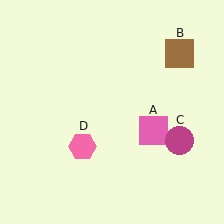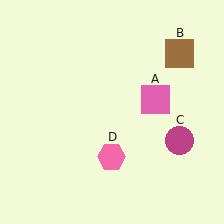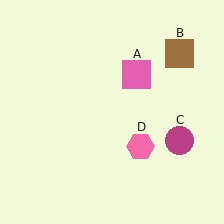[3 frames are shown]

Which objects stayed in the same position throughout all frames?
Brown square (object B) and magenta circle (object C) remained stationary.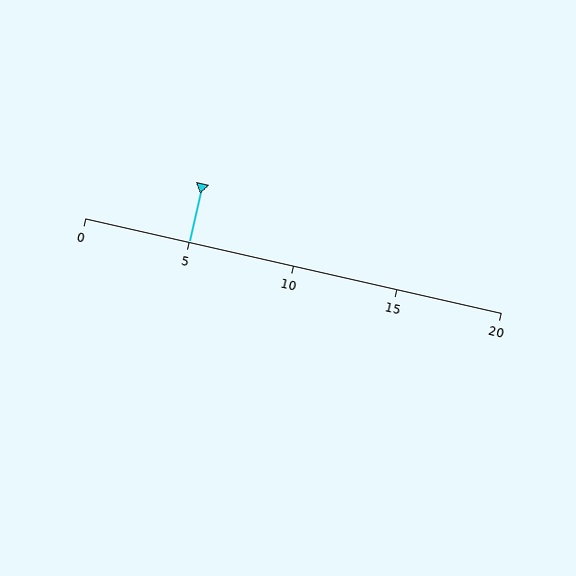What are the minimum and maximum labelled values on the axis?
The axis runs from 0 to 20.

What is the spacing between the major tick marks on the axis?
The major ticks are spaced 5 apart.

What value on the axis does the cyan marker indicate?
The marker indicates approximately 5.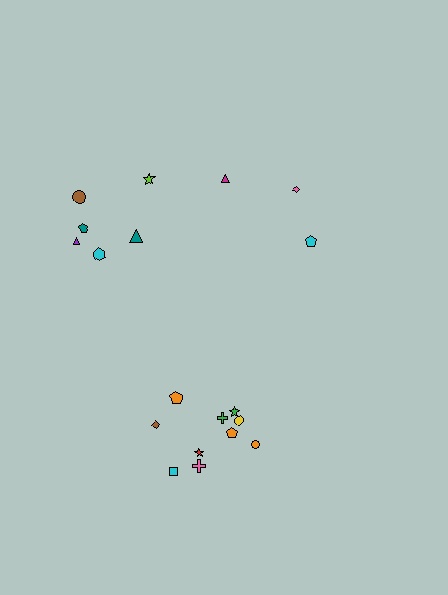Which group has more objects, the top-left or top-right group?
The top-left group.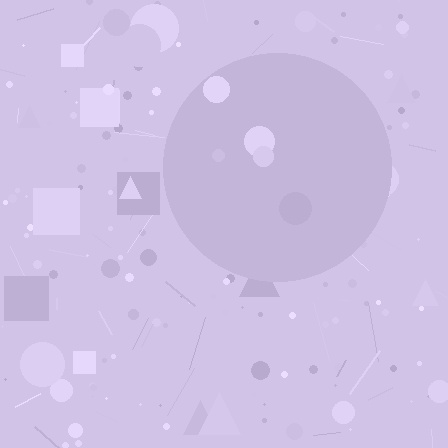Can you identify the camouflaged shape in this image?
The camouflaged shape is a circle.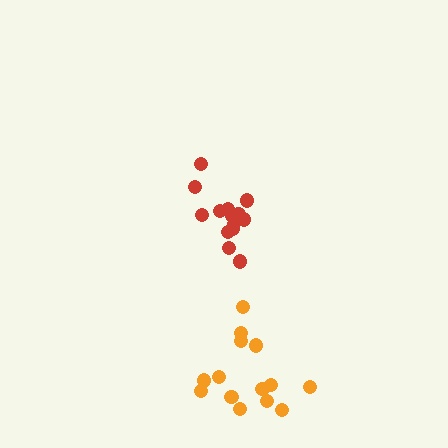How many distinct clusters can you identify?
There are 2 distinct clusters.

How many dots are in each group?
Group 1: 14 dots, Group 2: 14 dots (28 total).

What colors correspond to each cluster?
The clusters are colored: red, orange.